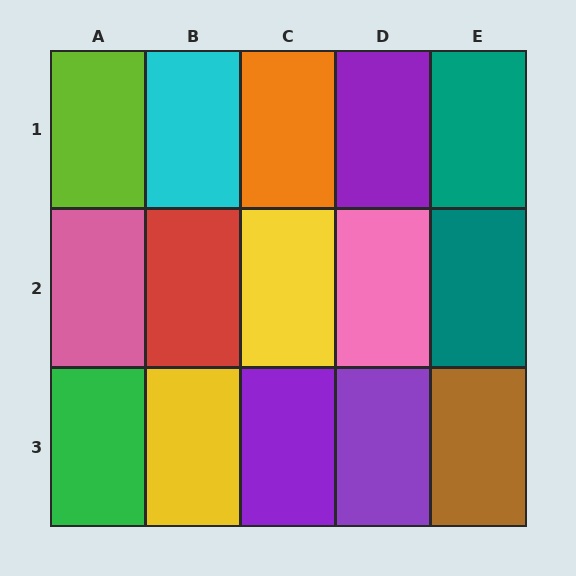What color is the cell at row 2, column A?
Pink.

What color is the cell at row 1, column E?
Teal.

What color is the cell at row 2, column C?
Yellow.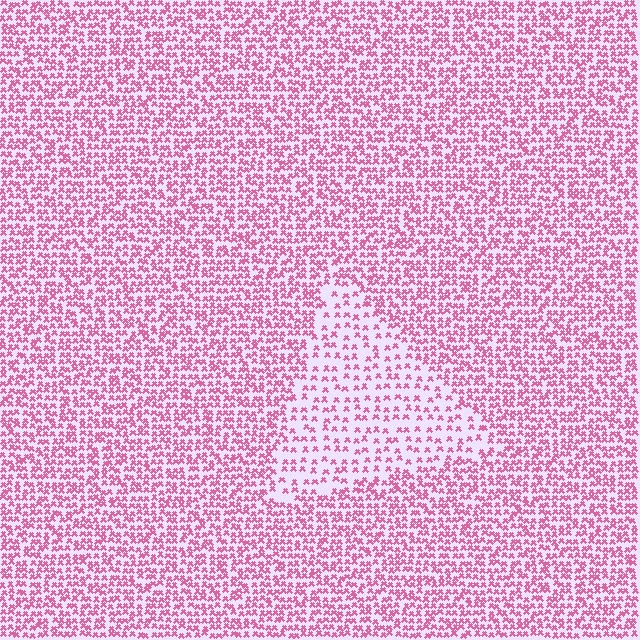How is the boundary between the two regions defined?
The boundary is defined by a change in element density (approximately 2.1x ratio). All elements are the same color, size, and shape.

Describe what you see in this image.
The image contains small pink elements arranged at two different densities. A triangle-shaped region is visible where the elements are less densely packed than the surrounding area.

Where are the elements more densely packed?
The elements are more densely packed outside the triangle boundary.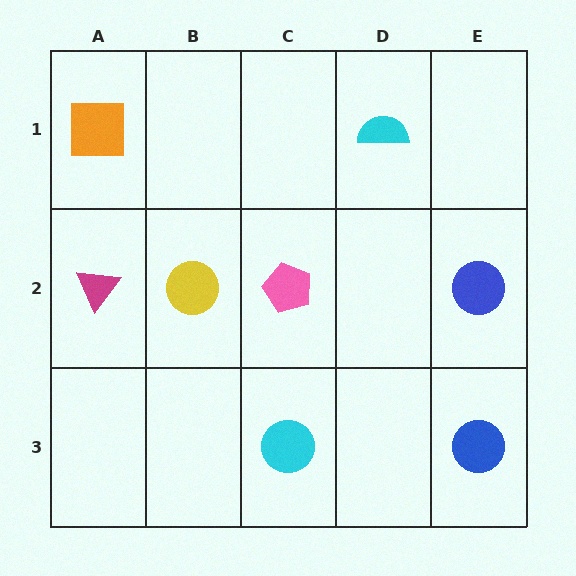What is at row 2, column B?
A yellow circle.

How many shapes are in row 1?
2 shapes.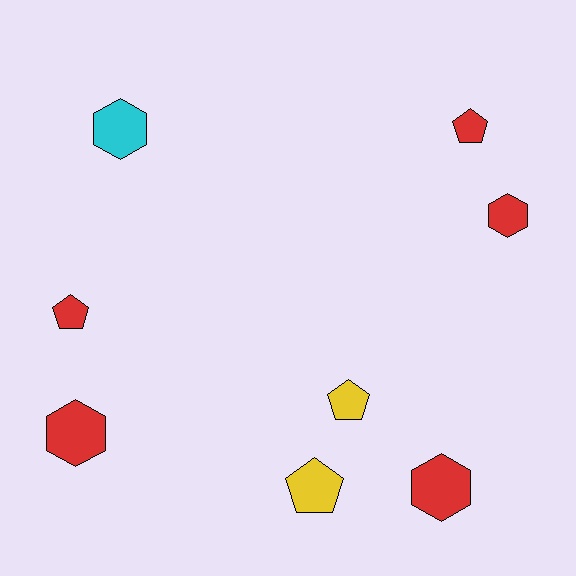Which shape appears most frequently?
Pentagon, with 4 objects.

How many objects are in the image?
There are 8 objects.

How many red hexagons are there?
There are 3 red hexagons.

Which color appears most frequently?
Red, with 5 objects.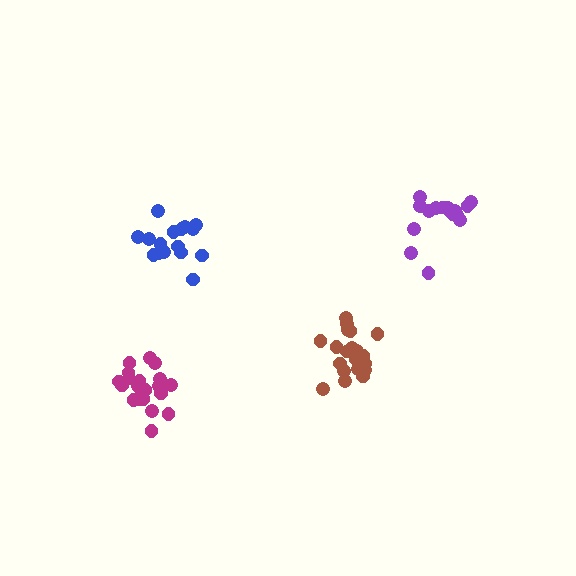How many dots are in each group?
Group 1: 20 dots, Group 2: 16 dots, Group 3: 21 dots, Group 4: 16 dots (73 total).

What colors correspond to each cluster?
The clusters are colored: brown, blue, magenta, purple.